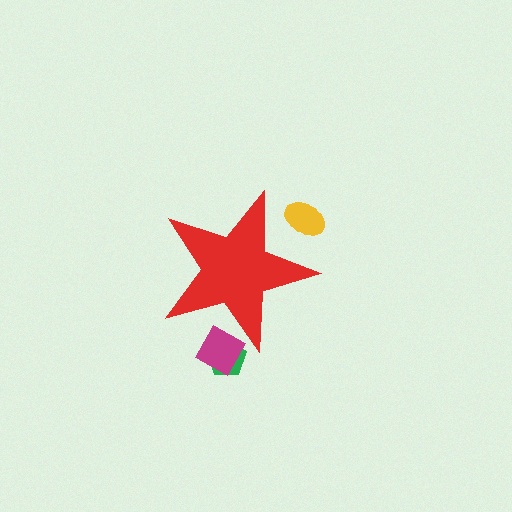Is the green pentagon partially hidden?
Yes, the green pentagon is partially hidden behind the red star.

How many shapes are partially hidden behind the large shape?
3 shapes are partially hidden.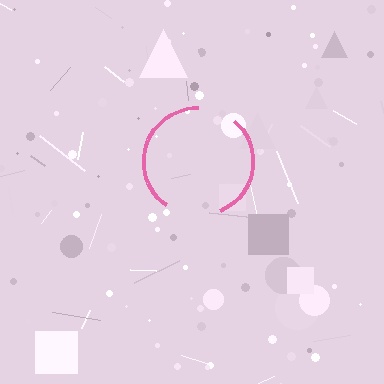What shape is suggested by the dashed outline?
The dashed outline suggests a circle.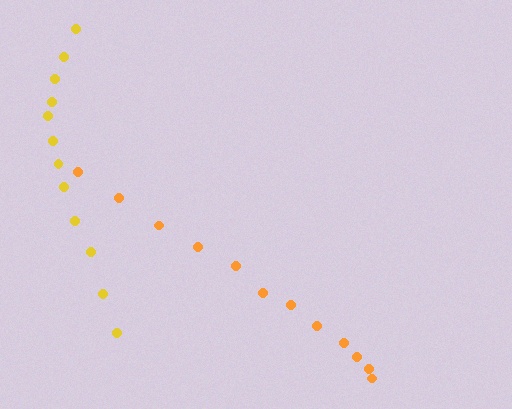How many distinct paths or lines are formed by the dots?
There are 2 distinct paths.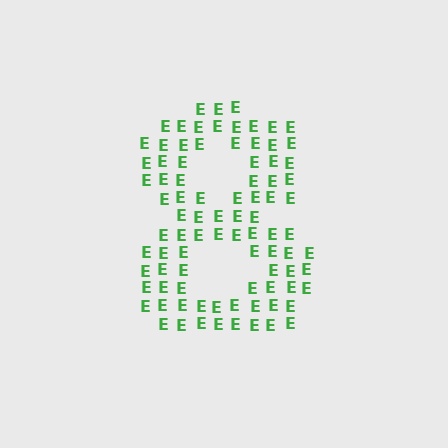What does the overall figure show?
The overall figure shows the digit 8.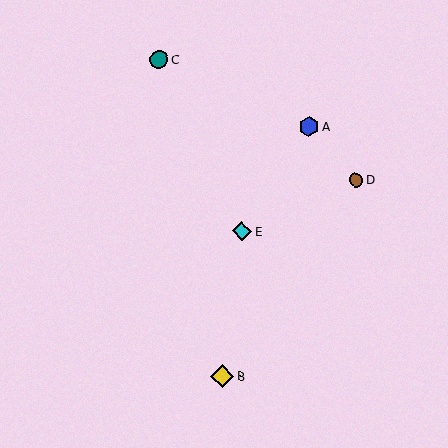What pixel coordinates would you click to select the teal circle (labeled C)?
Click at (159, 59) to select the teal circle C.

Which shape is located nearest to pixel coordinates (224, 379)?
The yellow diamond (labeled B) at (222, 376) is nearest to that location.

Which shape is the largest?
The yellow diamond (labeled B) is the largest.